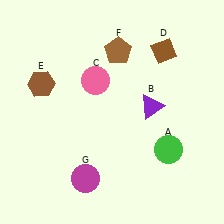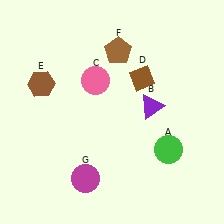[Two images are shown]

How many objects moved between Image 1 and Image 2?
1 object moved between the two images.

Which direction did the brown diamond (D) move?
The brown diamond (D) moved down.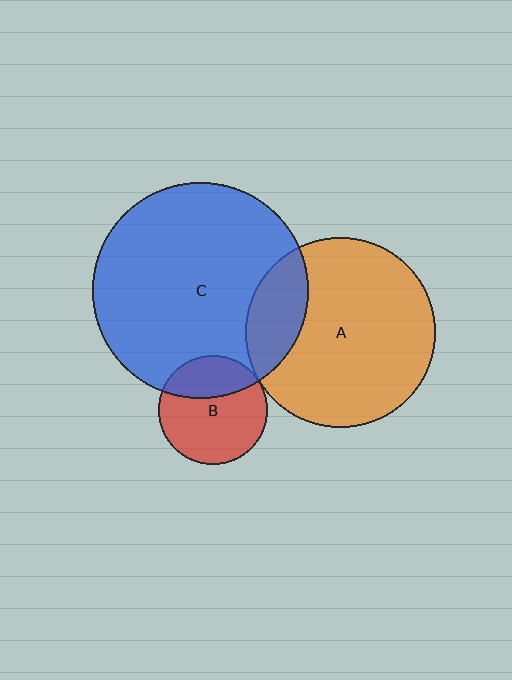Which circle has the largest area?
Circle C (blue).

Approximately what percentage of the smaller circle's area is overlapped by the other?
Approximately 30%.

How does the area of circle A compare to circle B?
Approximately 3.0 times.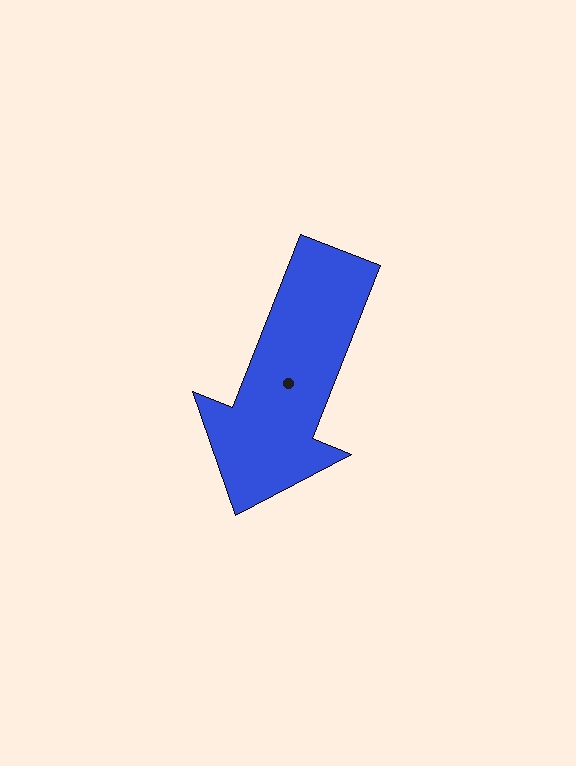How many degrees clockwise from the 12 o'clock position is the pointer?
Approximately 202 degrees.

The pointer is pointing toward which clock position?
Roughly 7 o'clock.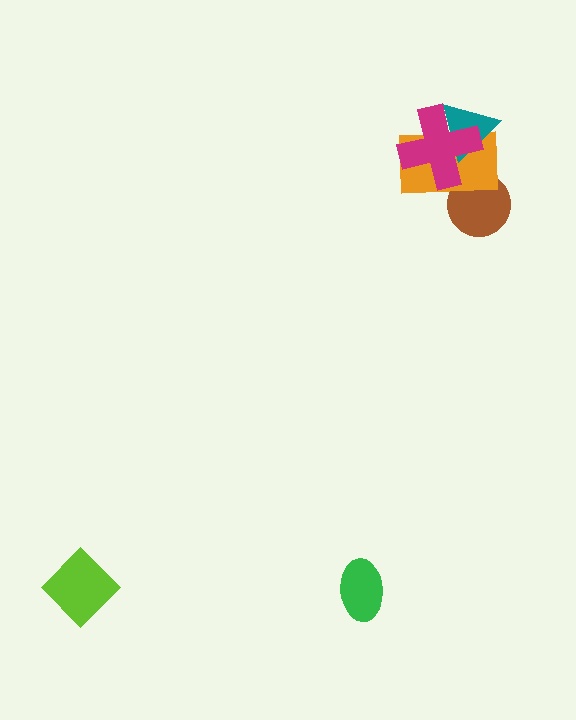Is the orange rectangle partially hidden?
Yes, it is partially covered by another shape.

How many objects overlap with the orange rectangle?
3 objects overlap with the orange rectangle.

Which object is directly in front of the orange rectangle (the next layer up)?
The teal triangle is directly in front of the orange rectangle.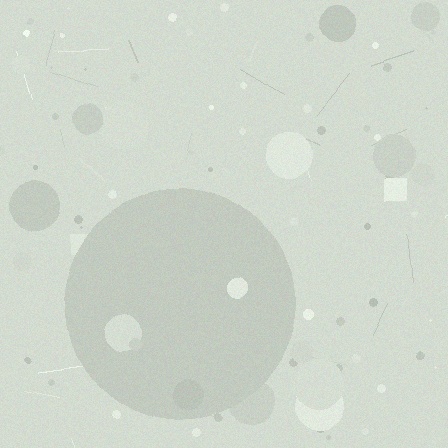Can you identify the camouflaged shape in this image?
The camouflaged shape is a circle.